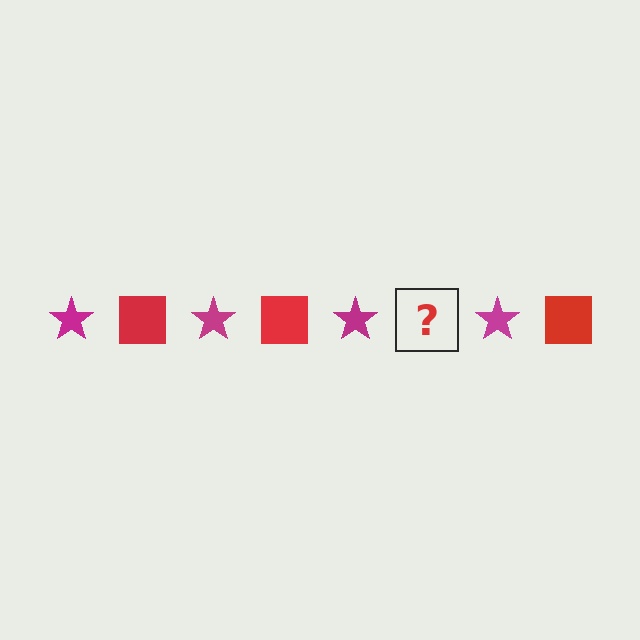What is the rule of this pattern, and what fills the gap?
The rule is that the pattern alternates between magenta star and red square. The gap should be filled with a red square.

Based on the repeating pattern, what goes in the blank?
The blank should be a red square.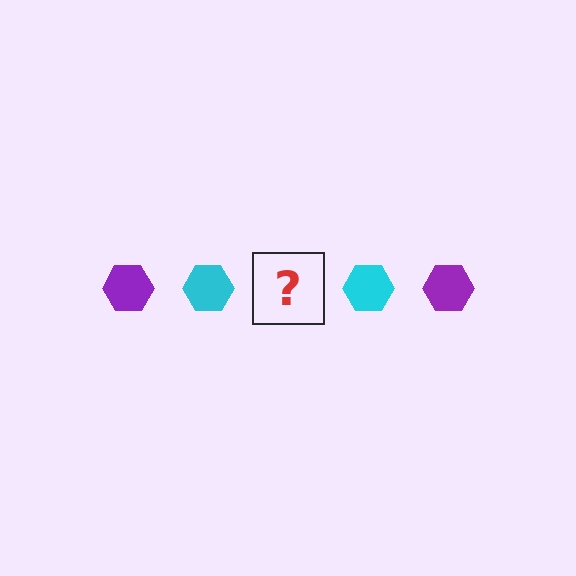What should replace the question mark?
The question mark should be replaced with a purple hexagon.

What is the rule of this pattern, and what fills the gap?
The rule is that the pattern cycles through purple, cyan hexagons. The gap should be filled with a purple hexagon.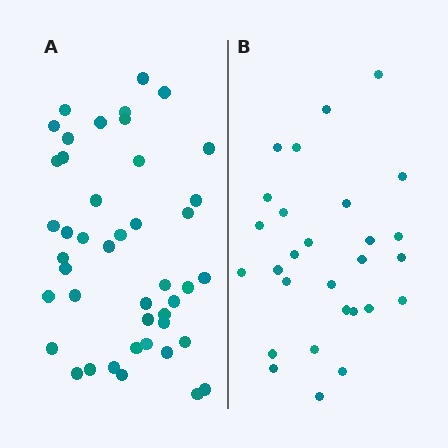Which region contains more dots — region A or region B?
Region A (the left region) has more dots.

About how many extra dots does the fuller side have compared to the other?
Region A has approximately 15 more dots than region B.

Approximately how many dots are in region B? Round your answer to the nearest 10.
About 30 dots. (The exact count is 28, which rounds to 30.)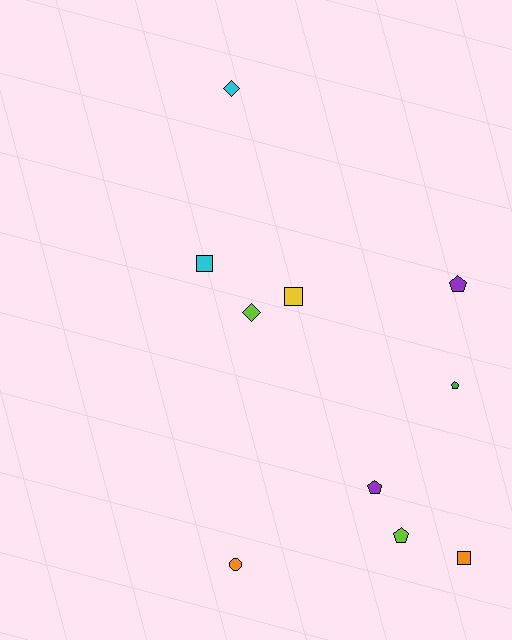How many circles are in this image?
There is 1 circle.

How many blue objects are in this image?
There are no blue objects.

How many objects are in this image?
There are 10 objects.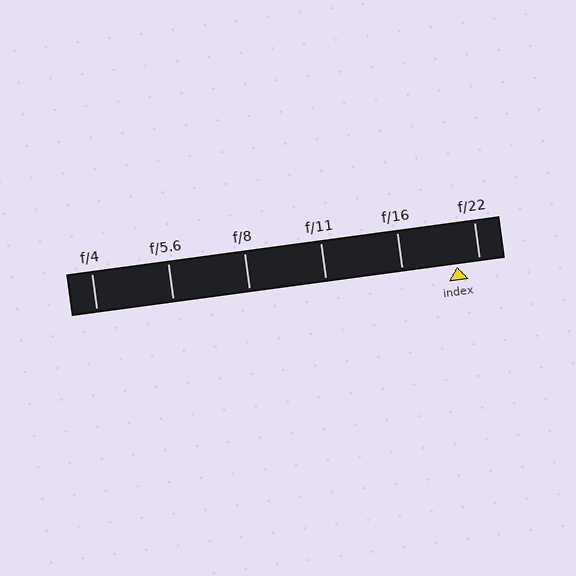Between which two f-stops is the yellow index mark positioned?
The index mark is between f/16 and f/22.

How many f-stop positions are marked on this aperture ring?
There are 6 f-stop positions marked.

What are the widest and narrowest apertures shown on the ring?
The widest aperture shown is f/4 and the narrowest is f/22.